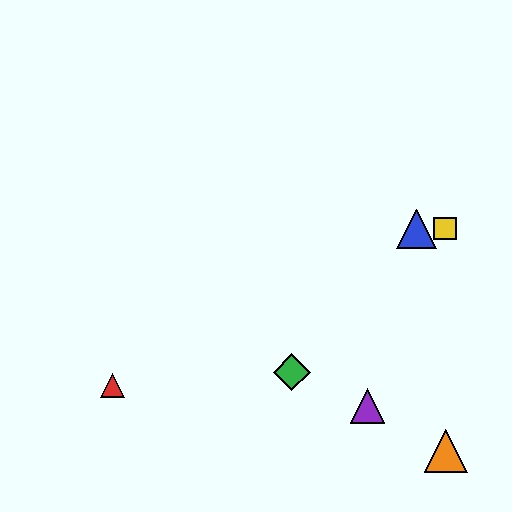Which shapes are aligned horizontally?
The blue triangle, the yellow square are aligned horizontally.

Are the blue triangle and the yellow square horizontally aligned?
Yes, both are at y≈229.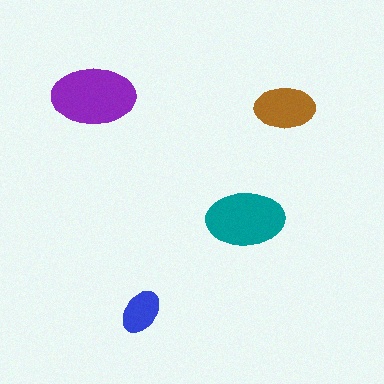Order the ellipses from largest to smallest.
the purple one, the teal one, the brown one, the blue one.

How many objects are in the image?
There are 4 objects in the image.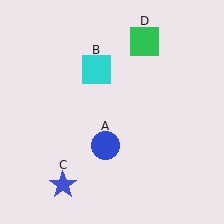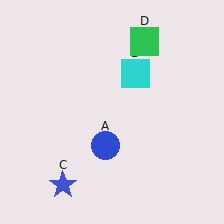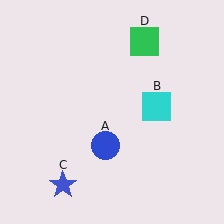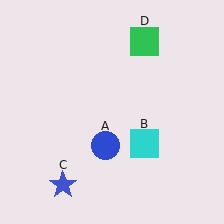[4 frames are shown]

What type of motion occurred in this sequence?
The cyan square (object B) rotated clockwise around the center of the scene.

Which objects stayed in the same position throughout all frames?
Blue circle (object A) and blue star (object C) and green square (object D) remained stationary.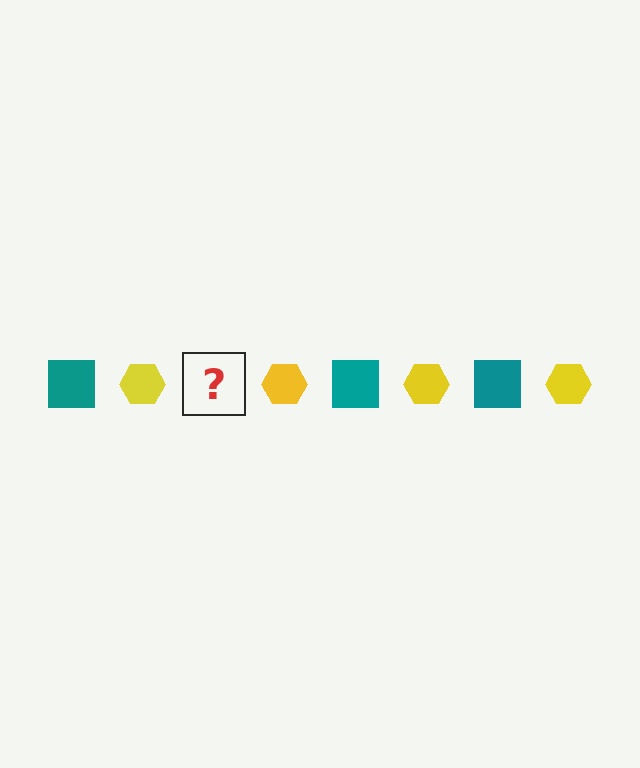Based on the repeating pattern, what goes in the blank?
The blank should be a teal square.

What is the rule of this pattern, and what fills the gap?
The rule is that the pattern alternates between teal square and yellow hexagon. The gap should be filled with a teal square.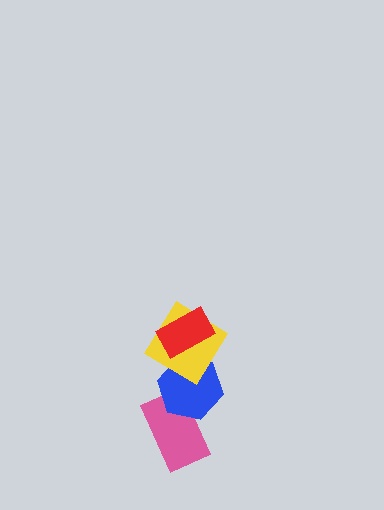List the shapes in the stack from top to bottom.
From top to bottom: the red rectangle, the yellow diamond, the blue hexagon, the pink rectangle.